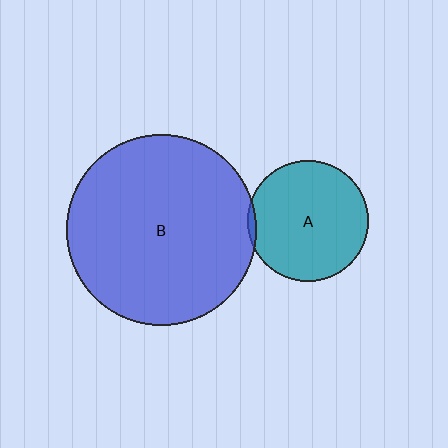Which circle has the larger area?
Circle B (blue).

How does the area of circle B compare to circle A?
Approximately 2.5 times.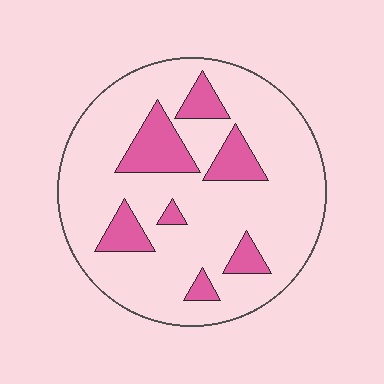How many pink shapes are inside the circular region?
7.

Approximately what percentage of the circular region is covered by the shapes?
Approximately 20%.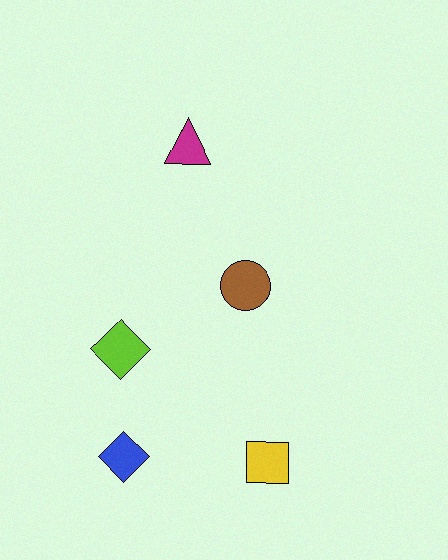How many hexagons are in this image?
There are no hexagons.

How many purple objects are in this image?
There are no purple objects.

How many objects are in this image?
There are 5 objects.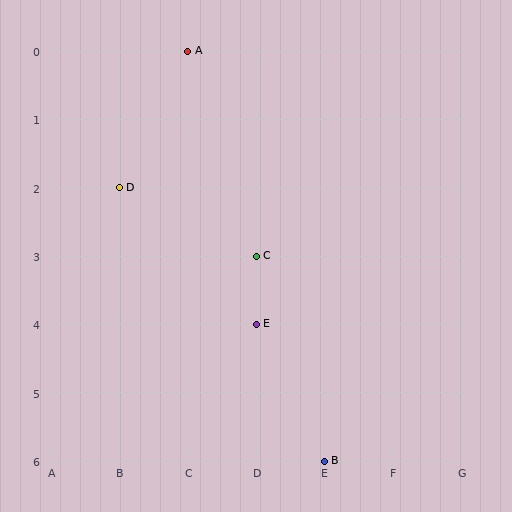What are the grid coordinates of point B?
Point B is at grid coordinates (E, 6).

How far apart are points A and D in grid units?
Points A and D are 1 column and 2 rows apart (about 2.2 grid units diagonally).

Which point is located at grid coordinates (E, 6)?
Point B is at (E, 6).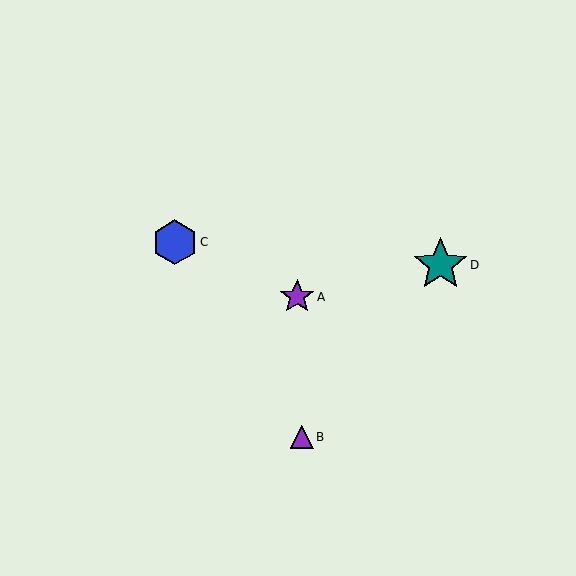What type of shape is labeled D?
Shape D is a teal star.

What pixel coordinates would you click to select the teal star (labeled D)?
Click at (440, 265) to select the teal star D.